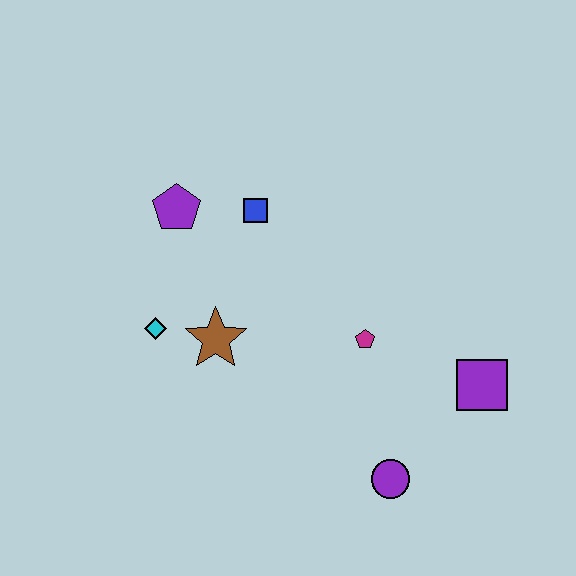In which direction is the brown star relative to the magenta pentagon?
The brown star is to the left of the magenta pentagon.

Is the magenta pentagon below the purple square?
No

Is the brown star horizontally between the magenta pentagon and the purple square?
No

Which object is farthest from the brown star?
The purple square is farthest from the brown star.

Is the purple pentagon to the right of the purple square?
No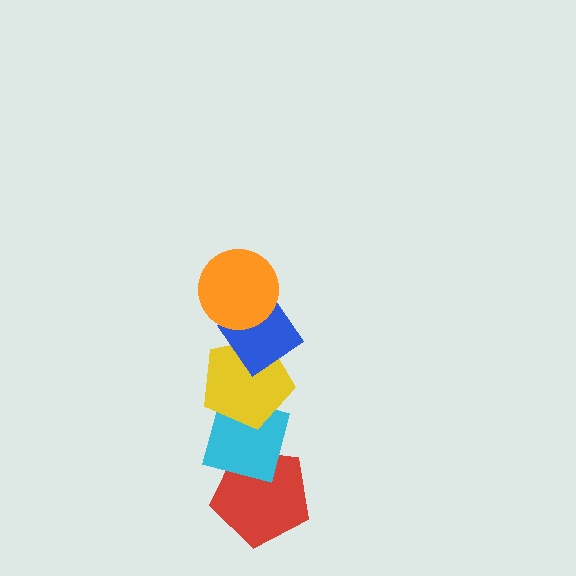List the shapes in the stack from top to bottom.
From top to bottom: the orange circle, the blue diamond, the yellow pentagon, the cyan square, the red pentagon.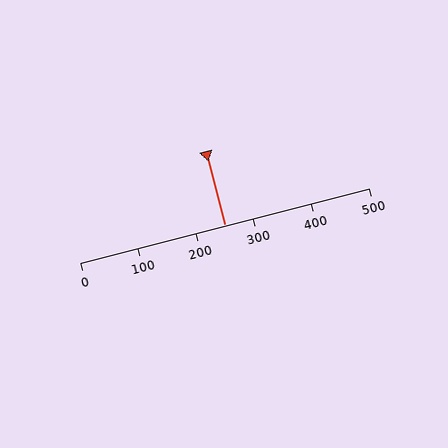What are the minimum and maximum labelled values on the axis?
The axis runs from 0 to 500.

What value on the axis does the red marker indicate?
The marker indicates approximately 250.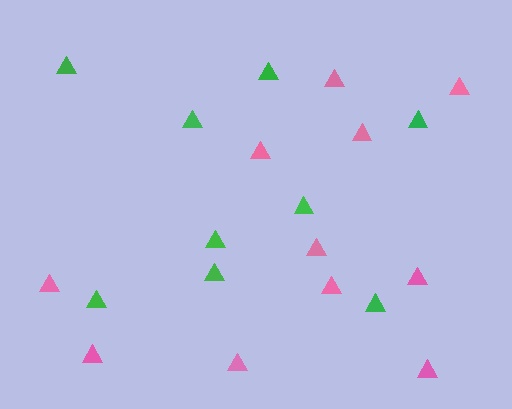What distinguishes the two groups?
There are 2 groups: one group of pink triangles (11) and one group of green triangles (9).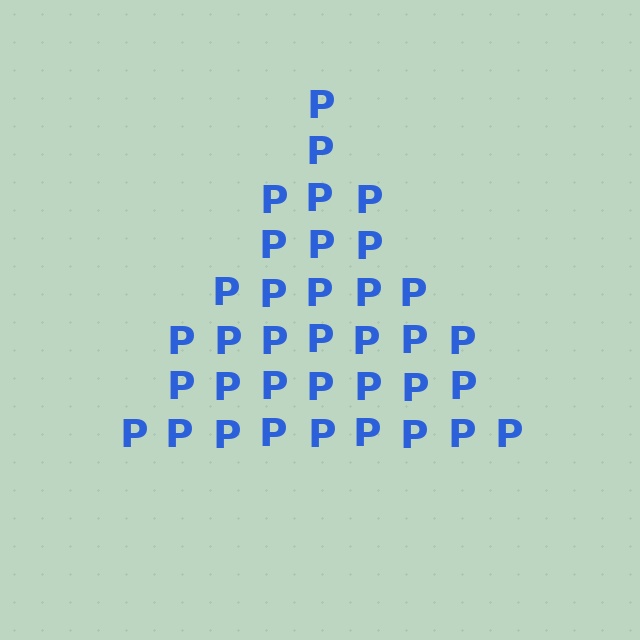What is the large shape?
The large shape is a triangle.